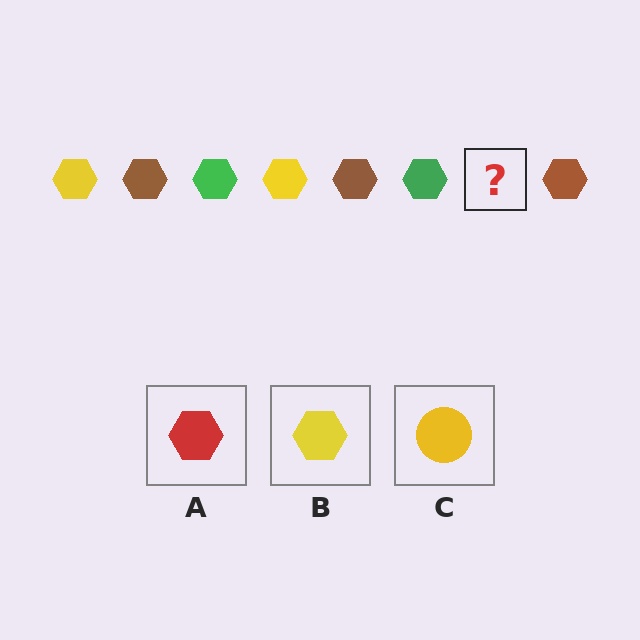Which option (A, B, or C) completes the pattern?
B.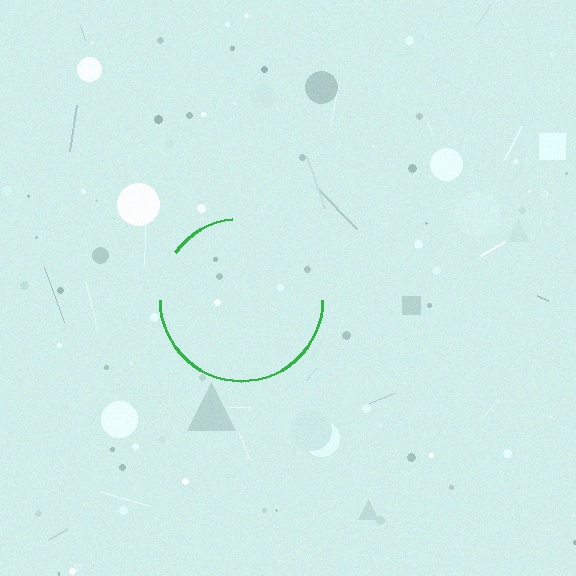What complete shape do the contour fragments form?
The contour fragments form a circle.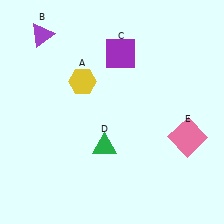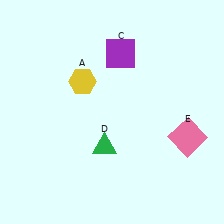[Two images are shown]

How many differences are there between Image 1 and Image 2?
There is 1 difference between the two images.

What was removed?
The purple triangle (B) was removed in Image 2.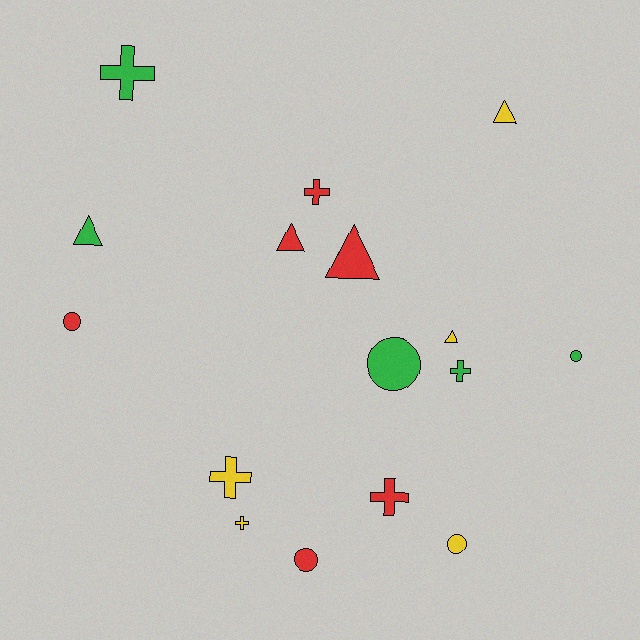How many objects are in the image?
There are 16 objects.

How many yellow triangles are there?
There are 2 yellow triangles.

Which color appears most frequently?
Red, with 6 objects.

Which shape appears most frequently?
Cross, with 6 objects.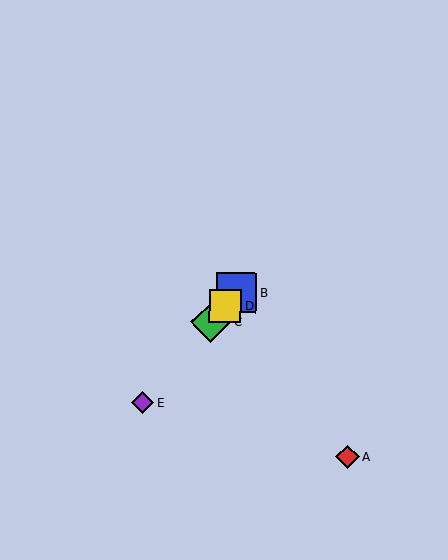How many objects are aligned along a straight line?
4 objects (B, C, D, E) are aligned along a straight line.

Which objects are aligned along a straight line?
Objects B, C, D, E are aligned along a straight line.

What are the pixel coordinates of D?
Object D is at (225, 306).